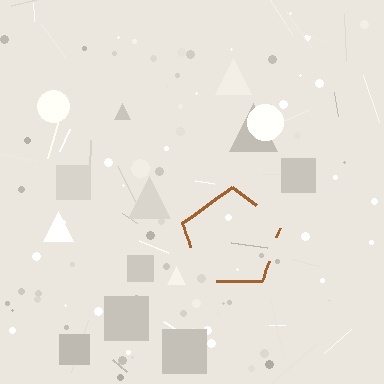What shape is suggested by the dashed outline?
The dashed outline suggests a pentagon.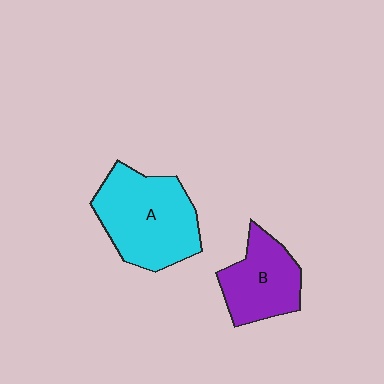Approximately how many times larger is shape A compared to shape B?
Approximately 1.5 times.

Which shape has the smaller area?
Shape B (purple).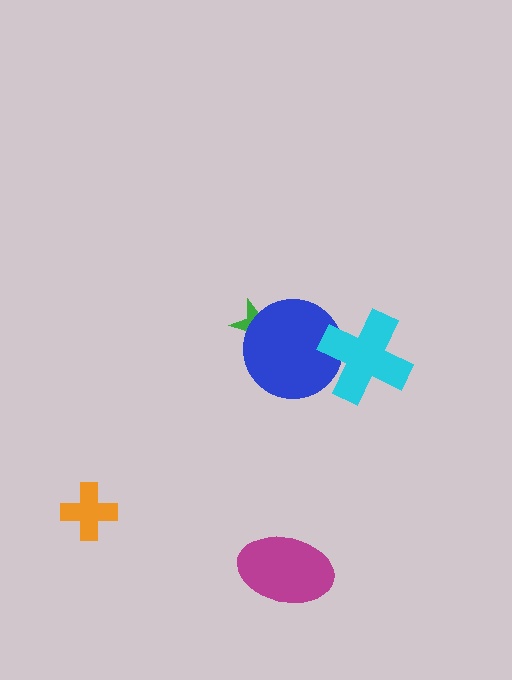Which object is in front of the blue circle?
The cyan cross is in front of the blue circle.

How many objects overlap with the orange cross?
0 objects overlap with the orange cross.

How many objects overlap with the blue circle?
2 objects overlap with the blue circle.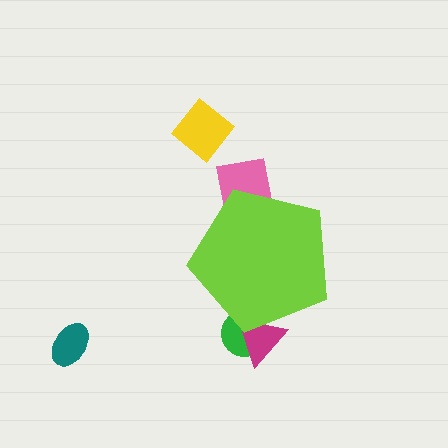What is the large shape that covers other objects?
A lime pentagon.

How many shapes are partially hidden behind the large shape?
3 shapes are partially hidden.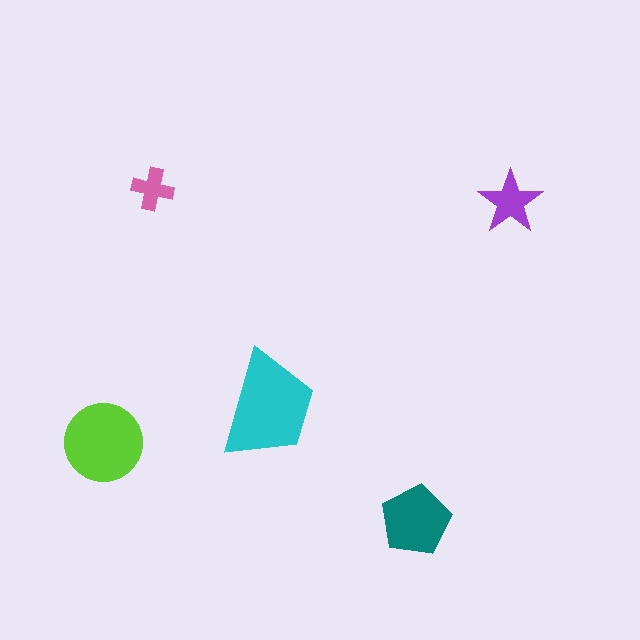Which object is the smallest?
The pink cross.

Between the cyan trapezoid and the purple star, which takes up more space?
The cyan trapezoid.